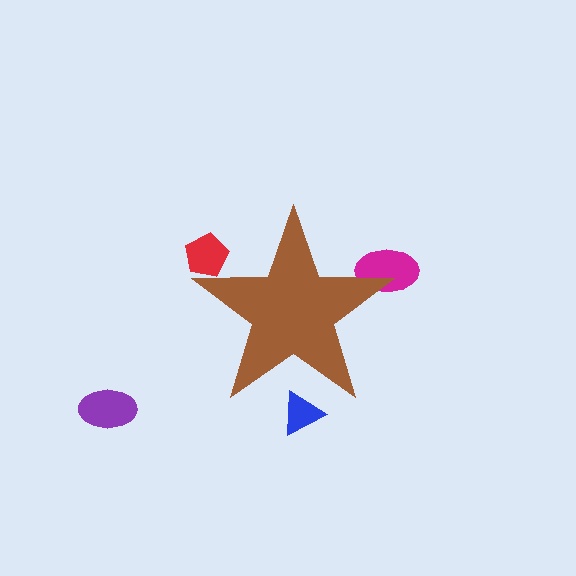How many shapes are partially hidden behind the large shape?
3 shapes are partially hidden.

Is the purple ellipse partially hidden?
No, the purple ellipse is fully visible.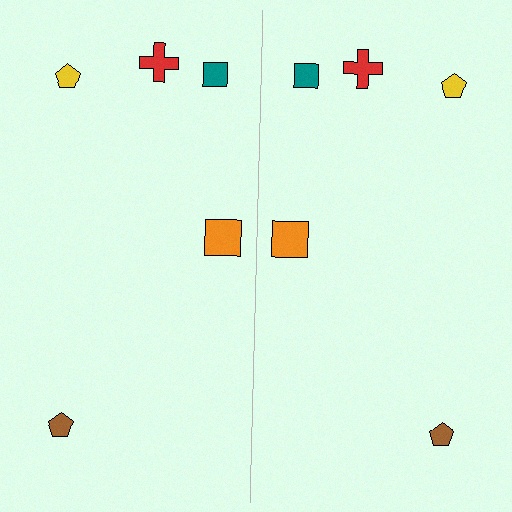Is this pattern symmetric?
Yes, this pattern has bilateral (reflection) symmetry.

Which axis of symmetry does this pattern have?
The pattern has a vertical axis of symmetry running through the center of the image.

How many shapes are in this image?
There are 10 shapes in this image.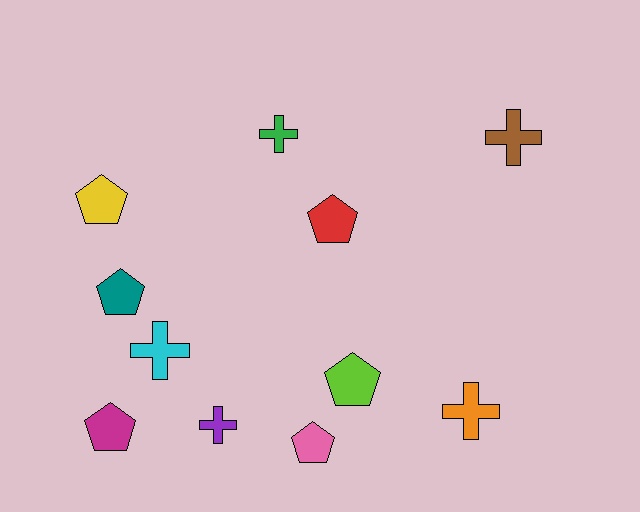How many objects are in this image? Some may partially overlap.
There are 11 objects.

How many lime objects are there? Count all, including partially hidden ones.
There is 1 lime object.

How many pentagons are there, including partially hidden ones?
There are 6 pentagons.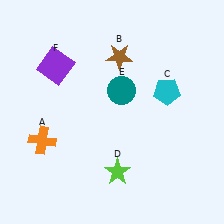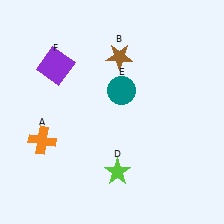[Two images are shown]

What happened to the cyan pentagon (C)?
The cyan pentagon (C) was removed in Image 2. It was in the top-right area of Image 1.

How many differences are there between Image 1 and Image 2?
There is 1 difference between the two images.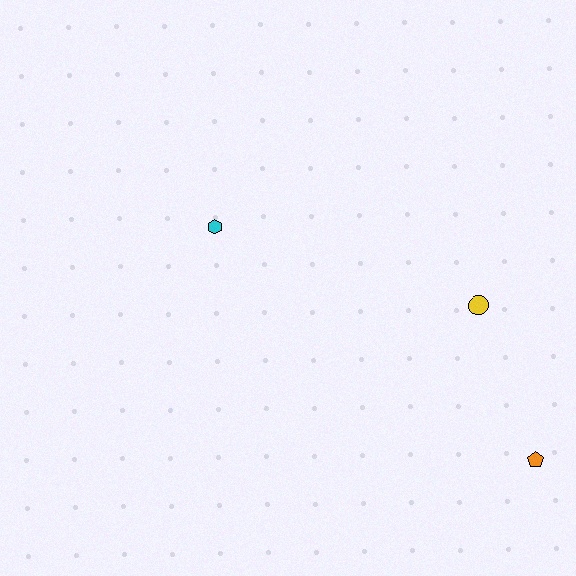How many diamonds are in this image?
There are no diamonds.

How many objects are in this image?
There are 3 objects.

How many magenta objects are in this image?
There are no magenta objects.